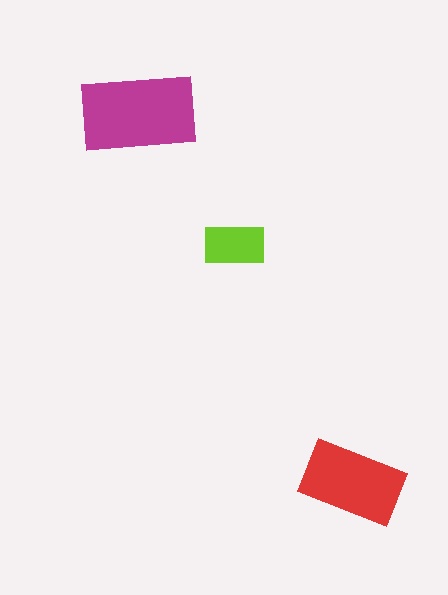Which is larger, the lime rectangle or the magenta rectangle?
The magenta one.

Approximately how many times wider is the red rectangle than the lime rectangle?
About 1.5 times wider.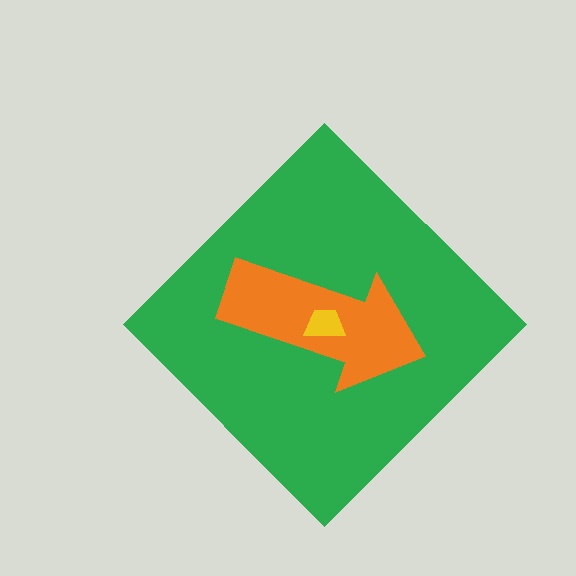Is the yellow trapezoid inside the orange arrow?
Yes.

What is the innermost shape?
The yellow trapezoid.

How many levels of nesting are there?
3.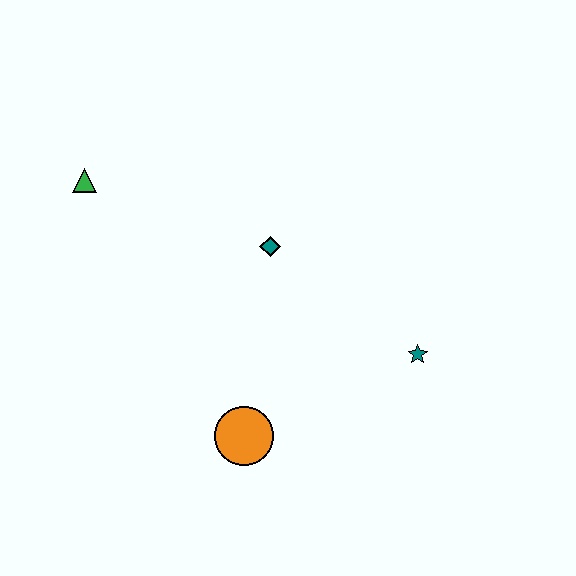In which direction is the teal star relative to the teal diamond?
The teal star is to the right of the teal diamond.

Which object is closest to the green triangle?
The teal diamond is closest to the green triangle.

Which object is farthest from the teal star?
The green triangle is farthest from the teal star.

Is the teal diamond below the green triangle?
Yes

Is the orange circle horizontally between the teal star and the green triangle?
Yes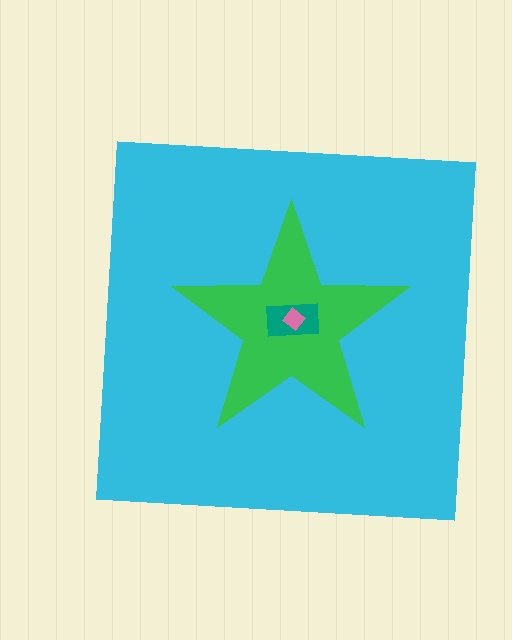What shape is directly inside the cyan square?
The green star.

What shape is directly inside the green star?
The teal rectangle.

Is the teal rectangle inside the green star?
Yes.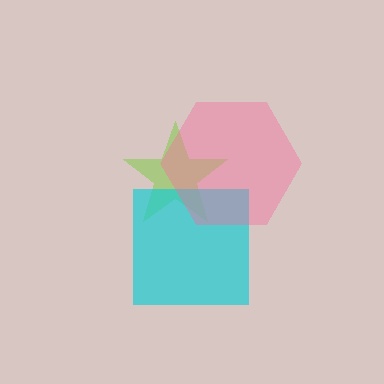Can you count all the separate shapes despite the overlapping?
Yes, there are 3 separate shapes.